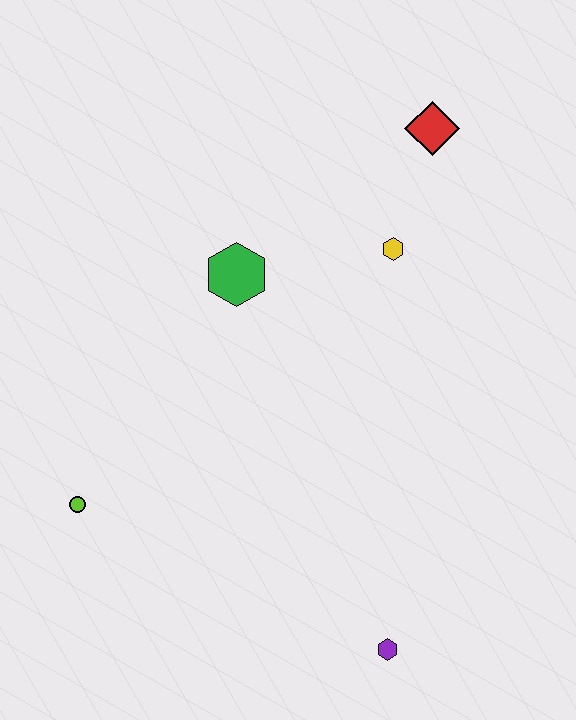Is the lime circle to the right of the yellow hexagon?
No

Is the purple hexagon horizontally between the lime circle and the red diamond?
Yes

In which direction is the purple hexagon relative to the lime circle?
The purple hexagon is to the right of the lime circle.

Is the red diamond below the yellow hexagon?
No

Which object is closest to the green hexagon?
The yellow hexagon is closest to the green hexagon.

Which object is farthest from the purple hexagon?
The red diamond is farthest from the purple hexagon.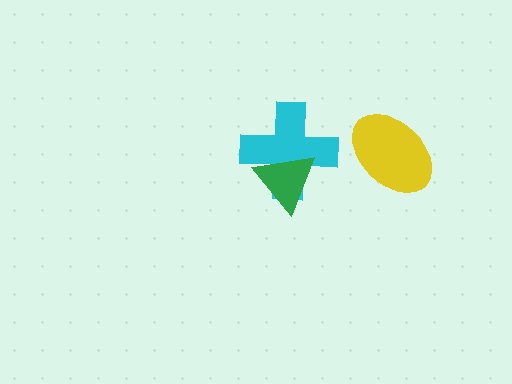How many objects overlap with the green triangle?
1 object overlaps with the green triangle.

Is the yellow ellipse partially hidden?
No, no other shape covers it.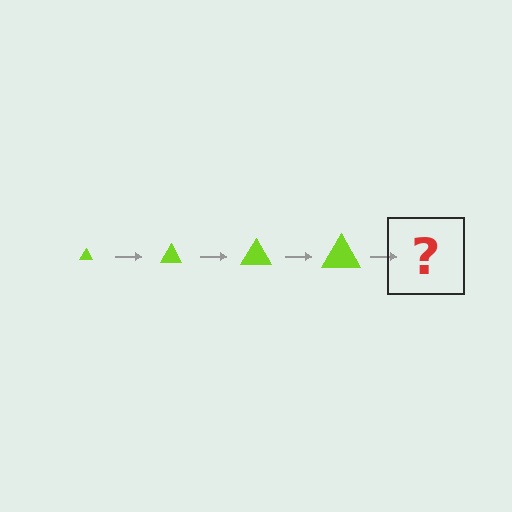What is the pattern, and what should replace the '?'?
The pattern is that the triangle gets progressively larger each step. The '?' should be a lime triangle, larger than the previous one.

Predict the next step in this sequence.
The next step is a lime triangle, larger than the previous one.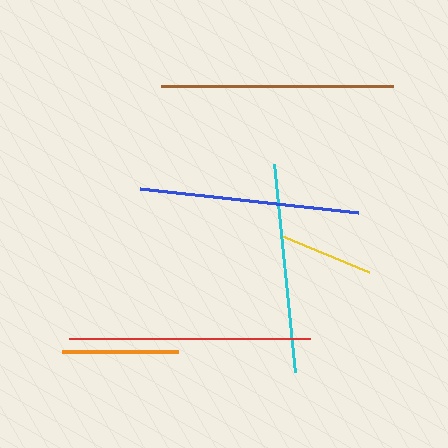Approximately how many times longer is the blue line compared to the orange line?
The blue line is approximately 1.9 times the length of the orange line.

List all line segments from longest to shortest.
From longest to shortest: red, brown, blue, cyan, orange, yellow.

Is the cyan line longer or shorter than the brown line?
The brown line is longer than the cyan line.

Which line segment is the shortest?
The yellow line is the shortest at approximately 96 pixels.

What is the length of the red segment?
The red segment is approximately 241 pixels long.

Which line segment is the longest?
The red line is the longest at approximately 241 pixels.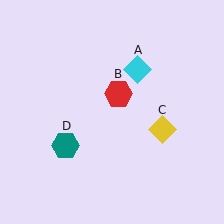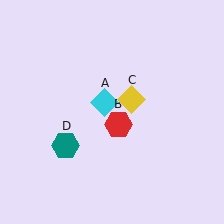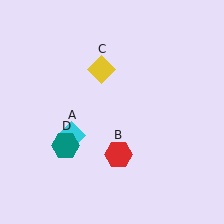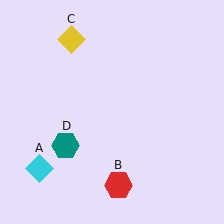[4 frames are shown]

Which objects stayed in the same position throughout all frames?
Teal hexagon (object D) remained stationary.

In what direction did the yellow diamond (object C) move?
The yellow diamond (object C) moved up and to the left.